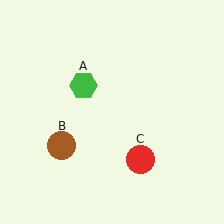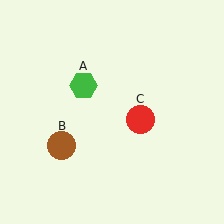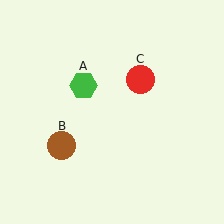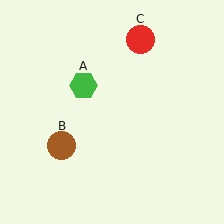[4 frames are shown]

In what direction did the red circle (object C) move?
The red circle (object C) moved up.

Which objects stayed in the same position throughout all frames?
Green hexagon (object A) and brown circle (object B) remained stationary.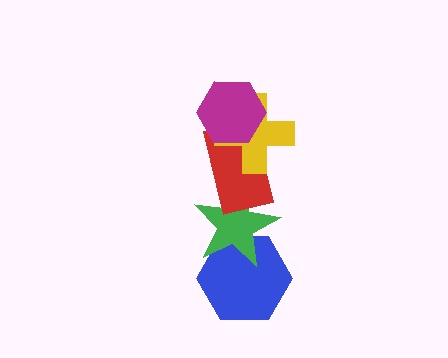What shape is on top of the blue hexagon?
The green star is on top of the blue hexagon.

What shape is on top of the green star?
The red rectangle is on top of the green star.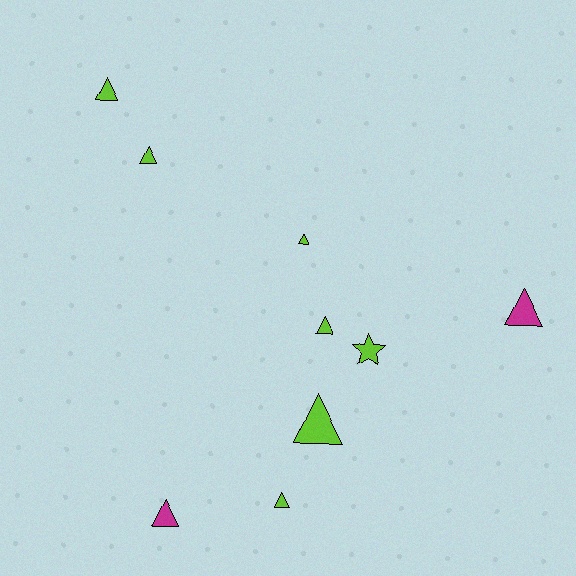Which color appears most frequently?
Lime, with 7 objects.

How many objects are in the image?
There are 9 objects.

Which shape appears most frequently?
Triangle, with 8 objects.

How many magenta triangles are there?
There are 2 magenta triangles.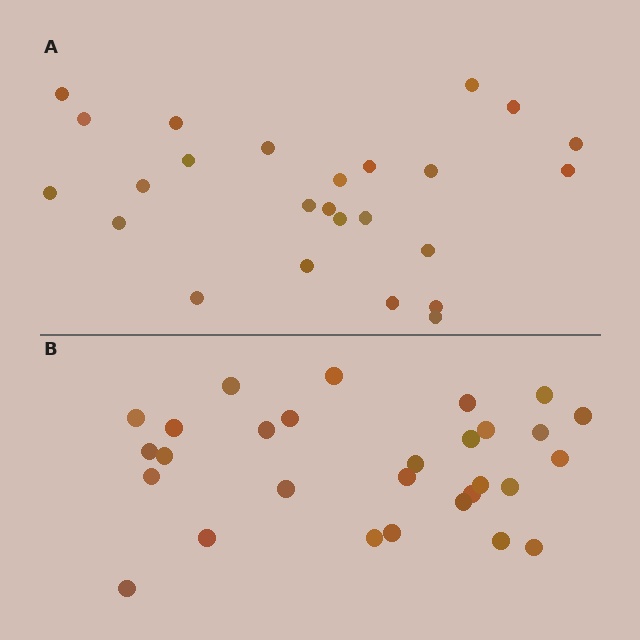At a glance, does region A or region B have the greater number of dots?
Region B (the bottom region) has more dots.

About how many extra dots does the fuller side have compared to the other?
Region B has about 4 more dots than region A.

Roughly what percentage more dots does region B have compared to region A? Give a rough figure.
About 15% more.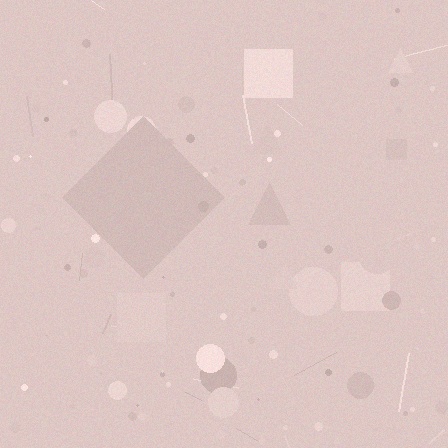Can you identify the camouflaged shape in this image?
The camouflaged shape is a diamond.